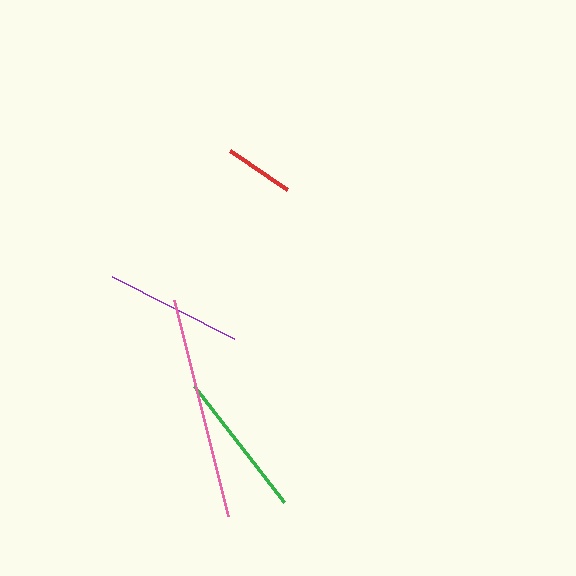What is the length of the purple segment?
The purple segment is approximately 137 pixels long.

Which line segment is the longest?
The pink line is the longest at approximately 222 pixels.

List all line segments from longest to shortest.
From longest to shortest: pink, green, purple, red.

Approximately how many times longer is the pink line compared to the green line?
The pink line is approximately 1.5 times the length of the green line.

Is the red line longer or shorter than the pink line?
The pink line is longer than the red line.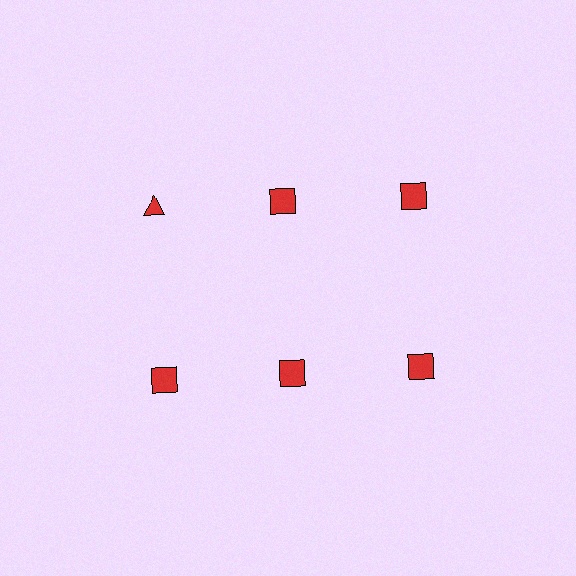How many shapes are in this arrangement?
There are 6 shapes arranged in a grid pattern.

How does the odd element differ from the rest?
It has a different shape: triangle instead of square.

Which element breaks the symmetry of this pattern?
The red triangle in the top row, leftmost column breaks the symmetry. All other shapes are red squares.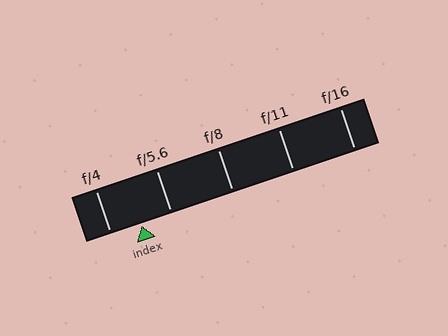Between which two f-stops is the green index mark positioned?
The index mark is between f/4 and f/5.6.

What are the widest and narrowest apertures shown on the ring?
The widest aperture shown is f/4 and the narrowest is f/16.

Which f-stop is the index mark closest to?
The index mark is closest to f/5.6.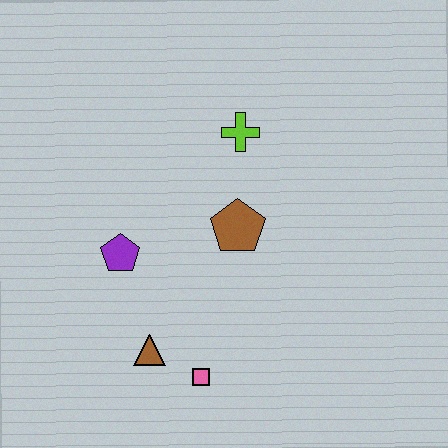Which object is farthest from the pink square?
The lime cross is farthest from the pink square.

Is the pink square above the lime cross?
No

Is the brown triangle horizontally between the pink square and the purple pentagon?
Yes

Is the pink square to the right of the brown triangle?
Yes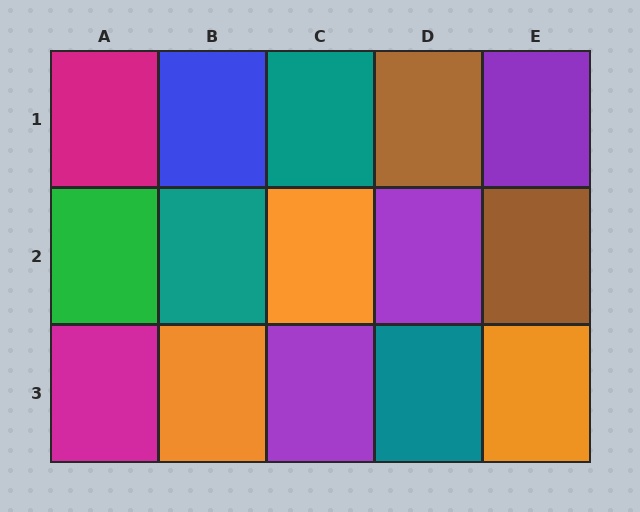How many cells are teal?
3 cells are teal.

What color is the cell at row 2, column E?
Brown.